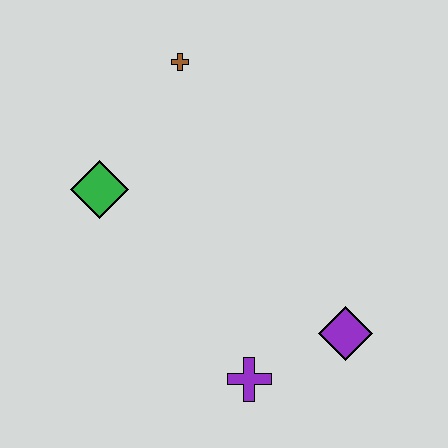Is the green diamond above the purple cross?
Yes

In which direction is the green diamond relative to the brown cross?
The green diamond is below the brown cross.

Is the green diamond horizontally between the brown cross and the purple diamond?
No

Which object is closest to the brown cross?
The green diamond is closest to the brown cross.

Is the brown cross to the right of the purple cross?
No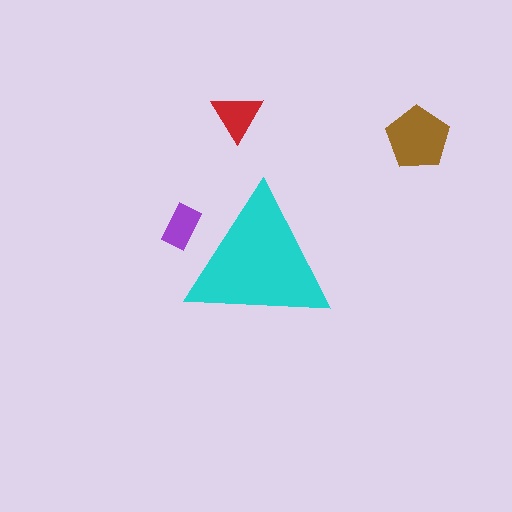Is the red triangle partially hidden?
No, the red triangle is fully visible.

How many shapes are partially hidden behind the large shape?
1 shape is partially hidden.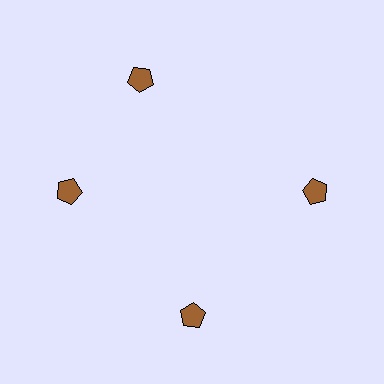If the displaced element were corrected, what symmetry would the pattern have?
It would have 4-fold rotational symmetry — the pattern would map onto itself every 90 degrees.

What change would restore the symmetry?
The symmetry would be restored by rotating it back into even spacing with its neighbors so that all 4 pentagons sit at equal angles and equal distance from the center.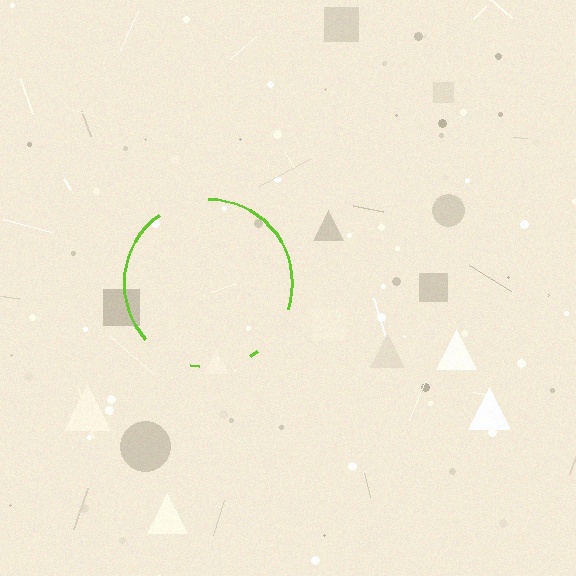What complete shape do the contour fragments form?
The contour fragments form a circle.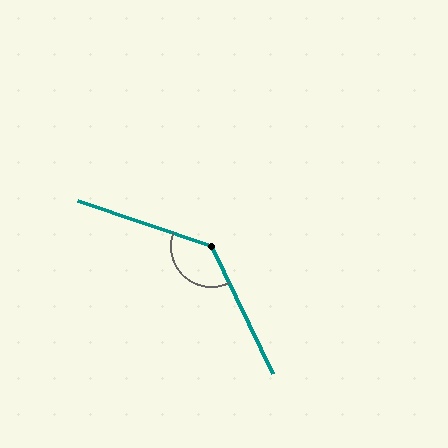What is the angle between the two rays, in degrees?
Approximately 135 degrees.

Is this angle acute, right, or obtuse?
It is obtuse.